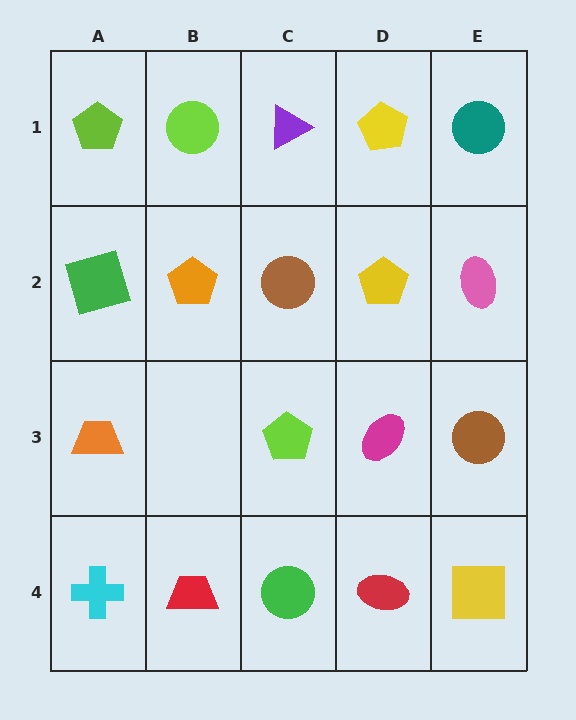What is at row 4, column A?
A cyan cross.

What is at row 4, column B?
A red trapezoid.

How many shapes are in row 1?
5 shapes.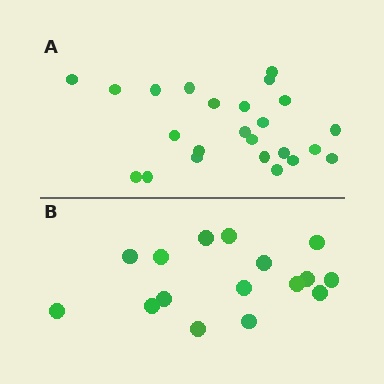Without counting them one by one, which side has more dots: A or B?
Region A (the top region) has more dots.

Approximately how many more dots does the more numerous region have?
Region A has roughly 8 or so more dots than region B.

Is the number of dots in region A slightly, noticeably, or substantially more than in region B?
Region A has substantially more. The ratio is roughly 1.5 to 1.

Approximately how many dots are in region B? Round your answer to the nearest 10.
About 20 dots. (The exact count is 16, which rounds to 20.)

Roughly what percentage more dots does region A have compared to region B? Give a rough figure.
About 50% more.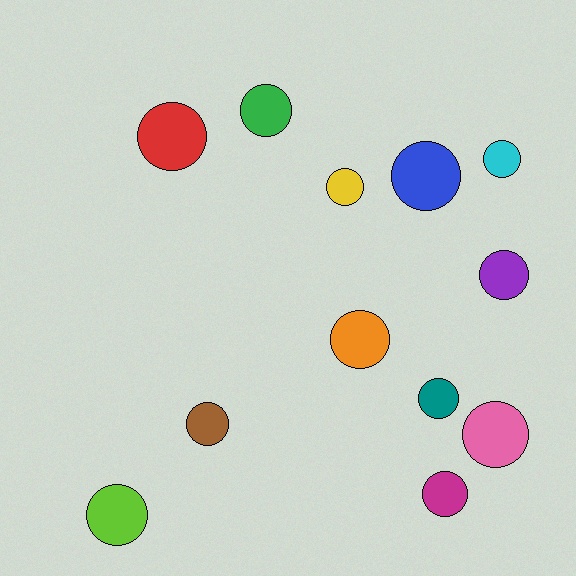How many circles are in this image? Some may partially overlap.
There are 12 circles.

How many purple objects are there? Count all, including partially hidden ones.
There is 1 purple object.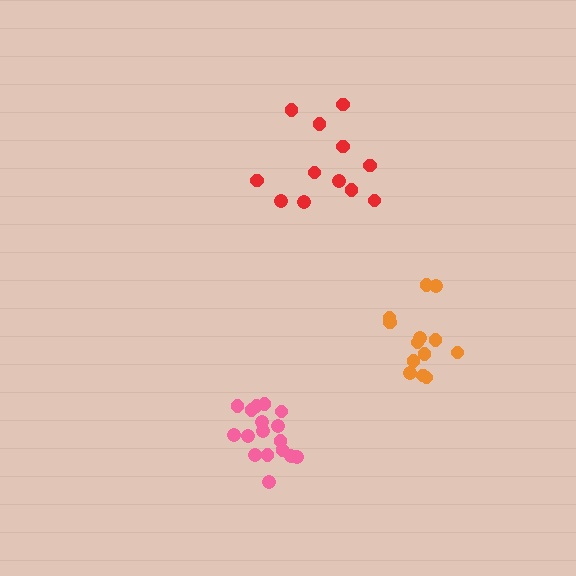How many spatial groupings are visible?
There are 3 spatial groupings.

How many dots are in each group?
Group 1: 12 dots, Group 2: 17 dots, Group 3: 13 dots (42 total).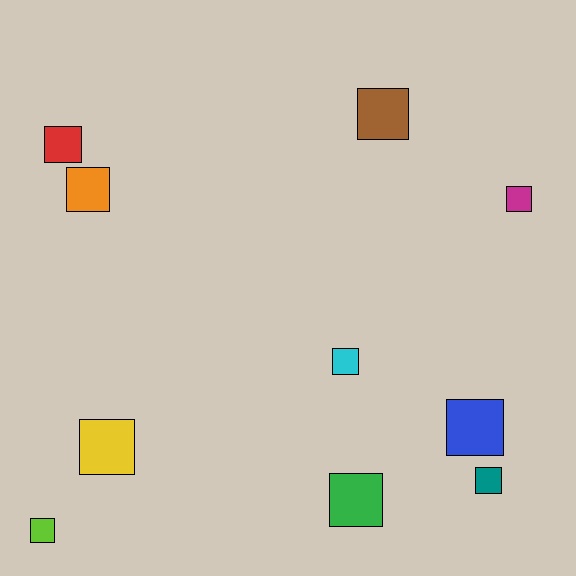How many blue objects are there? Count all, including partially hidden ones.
There is 1 blue object.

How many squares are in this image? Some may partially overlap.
There are 10 squares.